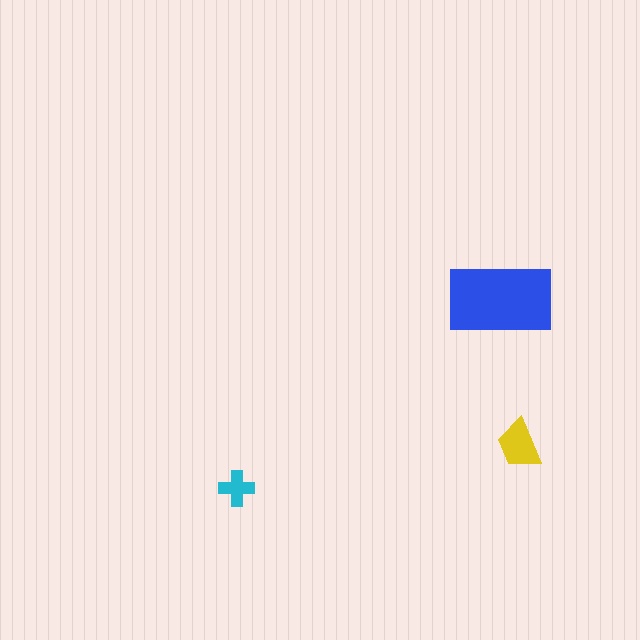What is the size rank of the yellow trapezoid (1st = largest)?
2nd.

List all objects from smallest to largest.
The cyan cross, the yellow trapezoid, the blue rectangle.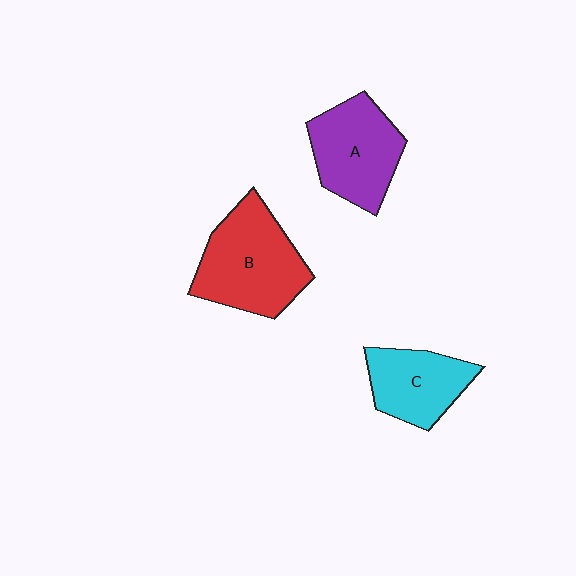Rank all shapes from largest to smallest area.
From largest to smallest: B (red), A (purple), C (cyan).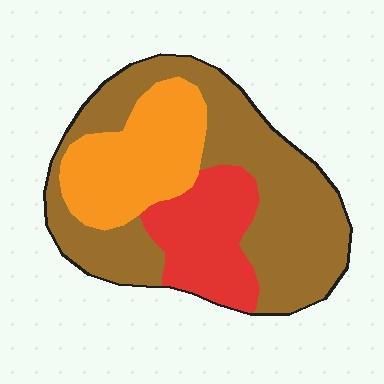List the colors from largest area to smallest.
From largest to smallest: brown, orange, red.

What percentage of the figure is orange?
Orange takes up between a sixth and a third of the figure.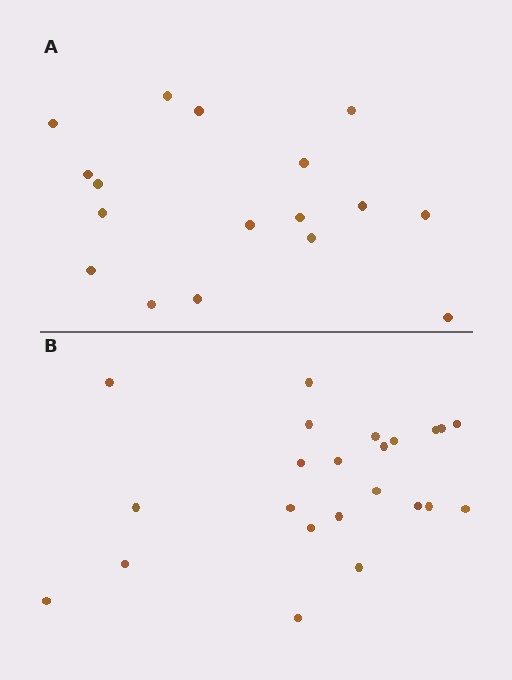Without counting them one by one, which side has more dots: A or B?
Region B (the bottom region) has more dots.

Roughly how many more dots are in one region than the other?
Region B has about 6 more dots than region A.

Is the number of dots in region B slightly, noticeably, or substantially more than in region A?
Region B has noticeably more, but not dramatically so. The ratio is roughly 1.4 to 1.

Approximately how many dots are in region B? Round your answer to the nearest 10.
About 20 dots. (The exact count is 23, which rounds to 20.)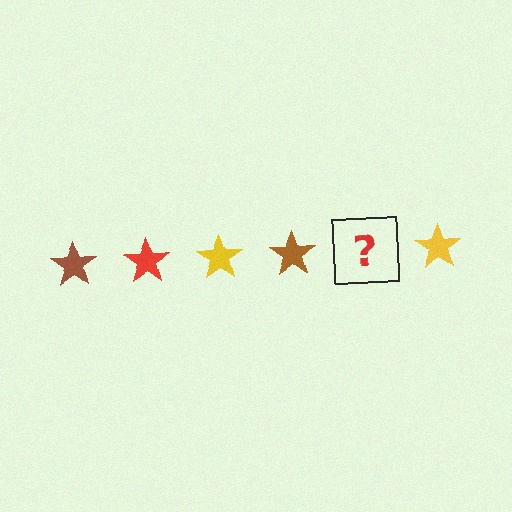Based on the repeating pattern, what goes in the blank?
The blank should be a red star.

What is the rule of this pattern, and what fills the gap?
The rule is that the pattern cycles through brown, red, yellow stars. The gap should be filled with a red star.